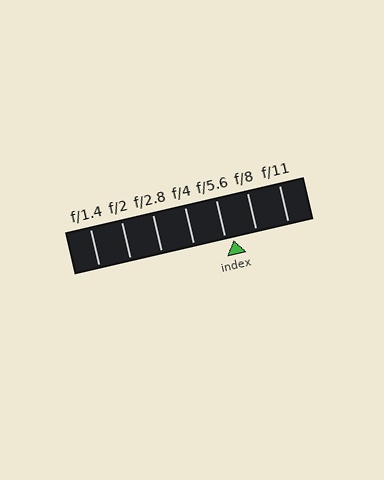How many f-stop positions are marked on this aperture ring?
There are 7 f-stop positions marked.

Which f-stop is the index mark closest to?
The index mark is closest to f/5.6.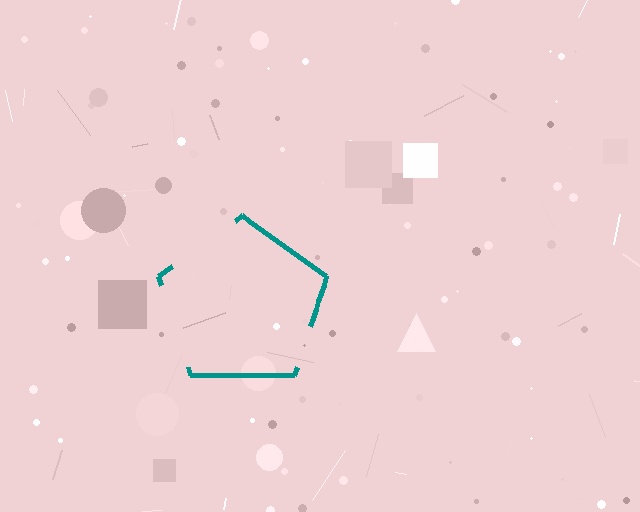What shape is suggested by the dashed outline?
The dashed outline suggests a pentagon.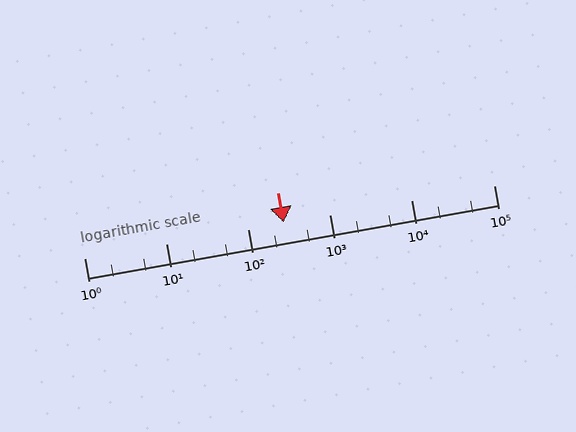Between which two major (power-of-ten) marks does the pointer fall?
The pointer is between 100 and 1000.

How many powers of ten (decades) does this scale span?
The scale spans 5 decades, from 1 to 100000.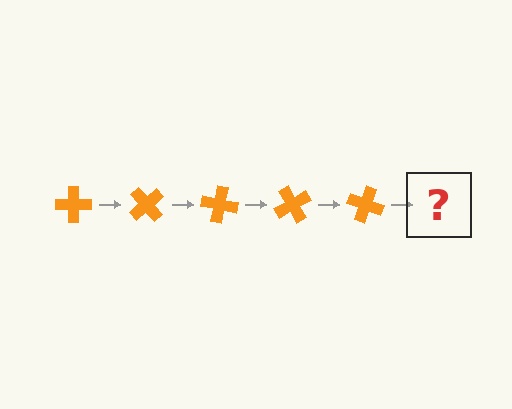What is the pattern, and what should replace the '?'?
The pattern is that the cross rotates 50 degrees each step. The '?' should be an orange cross rotated 250 degrees.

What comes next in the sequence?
The next element should be an orange cross rotated 250 degrees.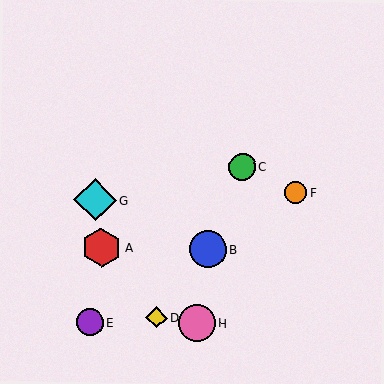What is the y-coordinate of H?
Object H is at y≈323.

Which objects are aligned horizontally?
Objects A, B are aligned horizontally.